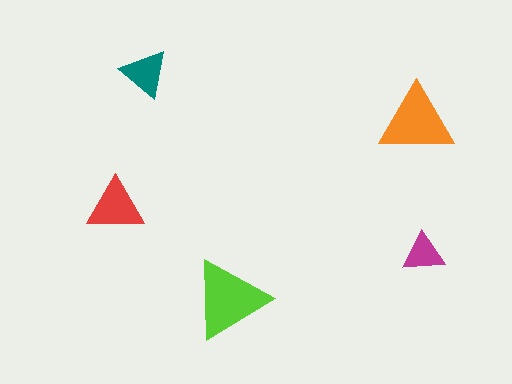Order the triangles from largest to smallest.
the lime one, the orange one, the red one, the teal one, the magenta one.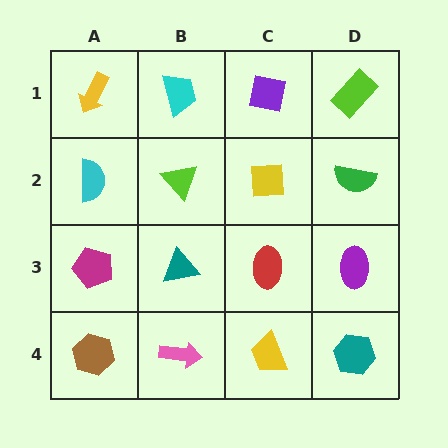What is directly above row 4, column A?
A magenta pentagon.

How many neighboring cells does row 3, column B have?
4.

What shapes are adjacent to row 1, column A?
A cyan semicircle (row 2, column A), a cyan trapezoid (row 1, column B).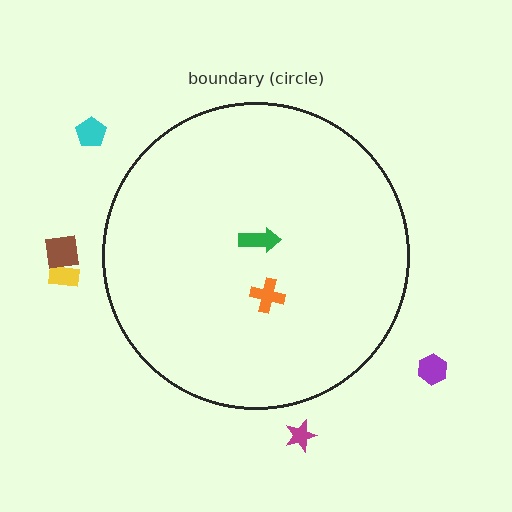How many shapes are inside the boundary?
2 inside, 5 outside.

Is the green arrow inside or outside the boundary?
Inside.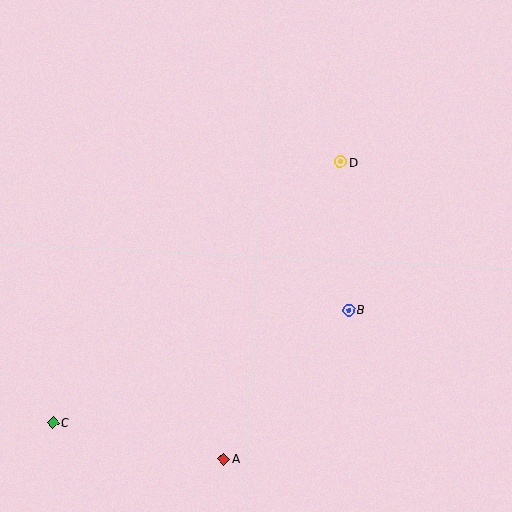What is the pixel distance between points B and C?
The distance between B and C is 317 pixels.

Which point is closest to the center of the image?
Point B at (349, 310) is closest to the center.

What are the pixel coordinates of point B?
Point B is at (349, 310).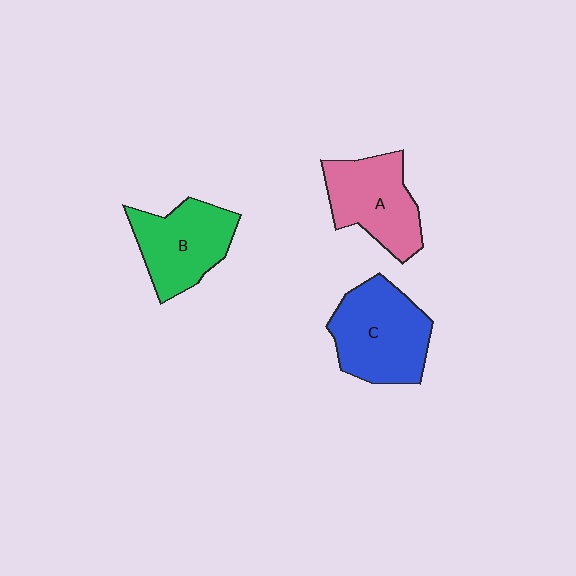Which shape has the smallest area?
Shape B (green).